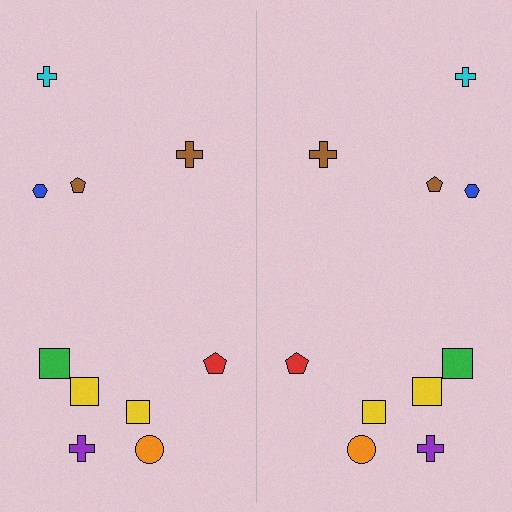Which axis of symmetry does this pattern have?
The pattern has a vertical axis of symmetry running through the center of the image.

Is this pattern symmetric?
Yes, this pattern has bilateral (reflection) symmetry.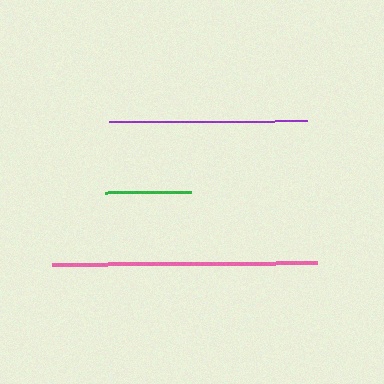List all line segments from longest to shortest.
From longest to shortest: pink, purple, green.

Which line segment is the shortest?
The green line is the shortest at approximately 86 pixels.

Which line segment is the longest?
The pink line is the longest at approximately 265 pixels.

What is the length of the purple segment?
The purple segment is approximately 198 pixels long.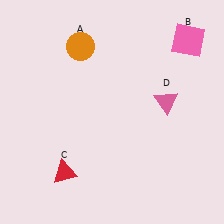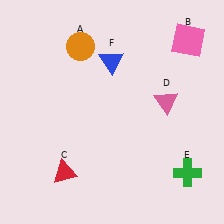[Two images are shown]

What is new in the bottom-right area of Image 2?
A green cross (E) was added in the bottom-right area of Image 2.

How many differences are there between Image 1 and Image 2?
There are 2 differences between the two images.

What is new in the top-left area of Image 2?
A blue triangle (F) was added in the top-left area of Image 2.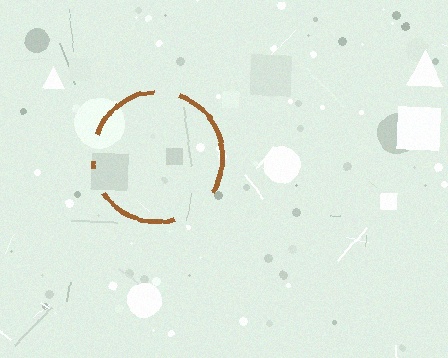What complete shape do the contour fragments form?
The contour fragments form a circle.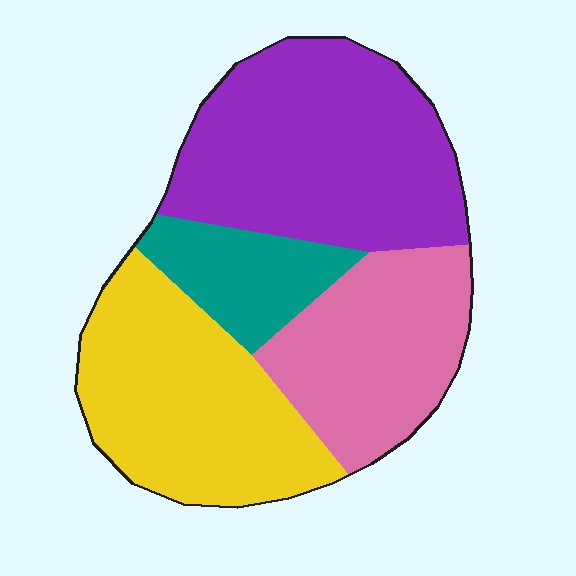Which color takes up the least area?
Teal, at roughly 10%.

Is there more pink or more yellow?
Yellow.